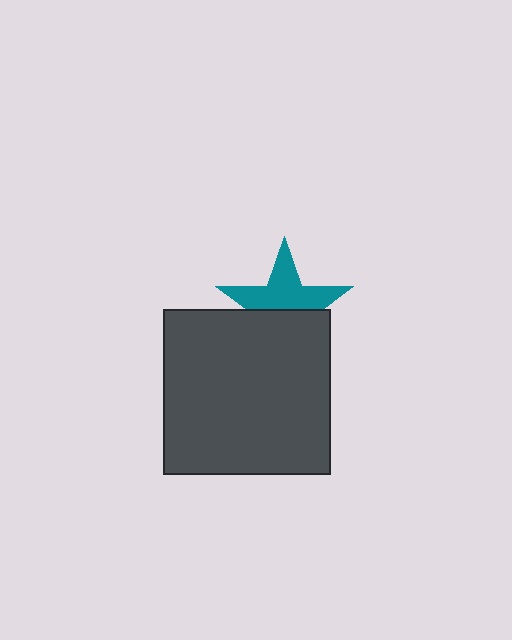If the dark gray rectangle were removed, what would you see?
You would see the complete teal star.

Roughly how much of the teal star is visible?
About half of it is visible (roughly 55%).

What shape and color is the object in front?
The object in front is a dark gray rectangle.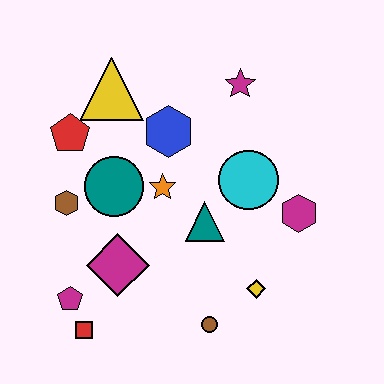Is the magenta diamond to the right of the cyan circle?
No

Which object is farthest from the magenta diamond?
The magenta star is farthest from the magenta diamond.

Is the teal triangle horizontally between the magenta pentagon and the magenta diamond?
No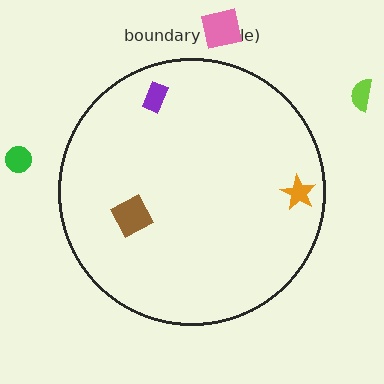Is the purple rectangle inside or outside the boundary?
Inside.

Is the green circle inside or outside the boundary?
Outside.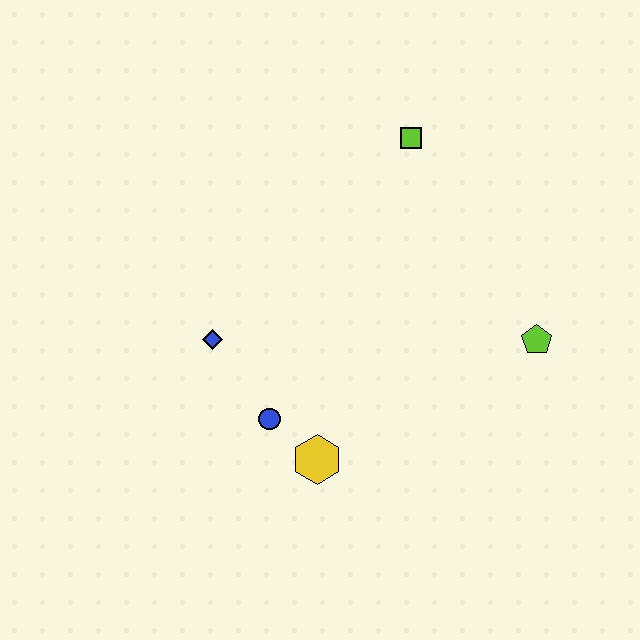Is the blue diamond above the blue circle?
Yes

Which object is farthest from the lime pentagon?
The blue diamond is farthest from the lime pentagon.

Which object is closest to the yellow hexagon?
The blue circle is closest to the yellow hexagon.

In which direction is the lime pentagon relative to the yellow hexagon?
The lime pentagon is to the right of the yellow hexagon.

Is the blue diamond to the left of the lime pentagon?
Yes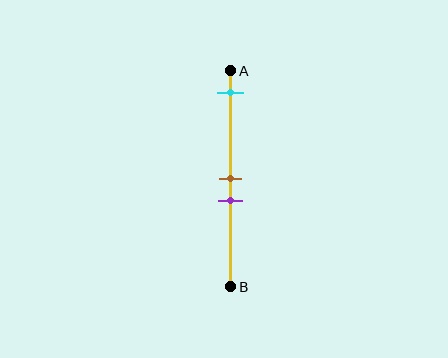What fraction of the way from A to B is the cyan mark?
The cyan mark is approximately 10% (0.1) of the way from A to B.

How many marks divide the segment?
There are 3 marks dividing the segment.